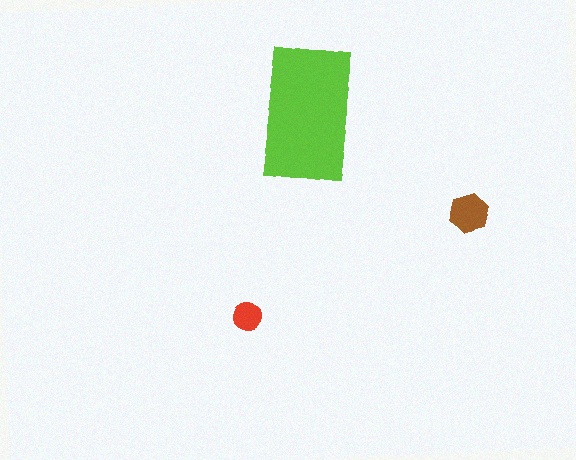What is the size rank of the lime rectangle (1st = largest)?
1st.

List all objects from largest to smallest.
The lime rectangle, the brown hexagon, the red circle.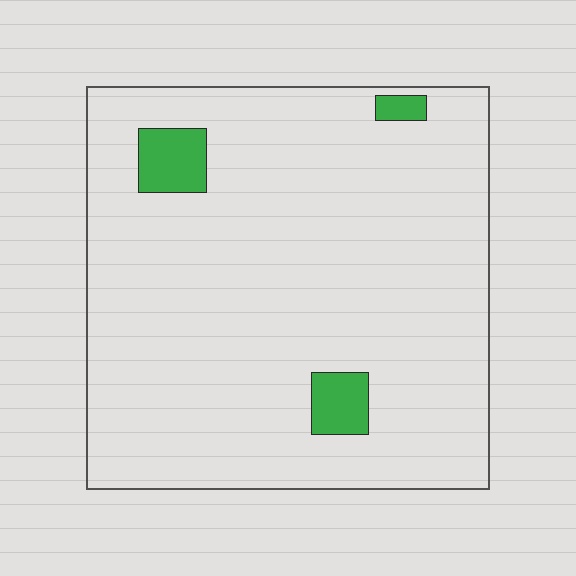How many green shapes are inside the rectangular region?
3.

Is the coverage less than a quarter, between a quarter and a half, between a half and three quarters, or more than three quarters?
Less than a quarter.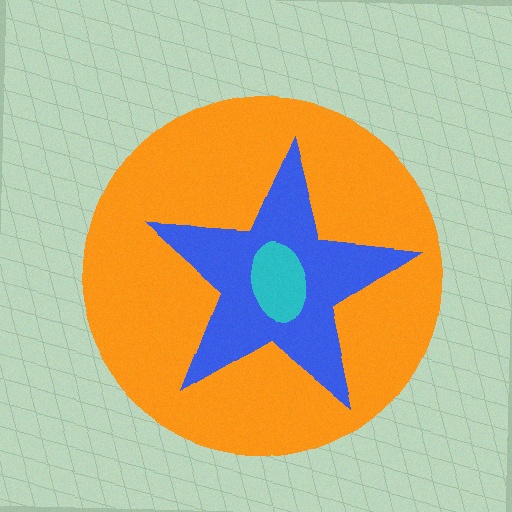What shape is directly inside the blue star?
The cyan ellipse.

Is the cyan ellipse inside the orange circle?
Yes.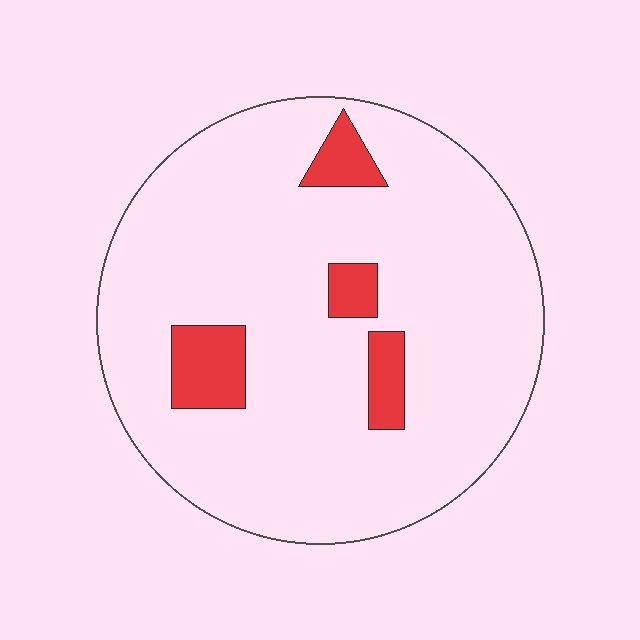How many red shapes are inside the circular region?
4.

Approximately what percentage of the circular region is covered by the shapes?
Approximately 10%.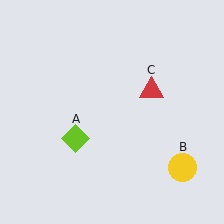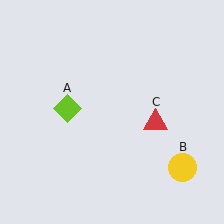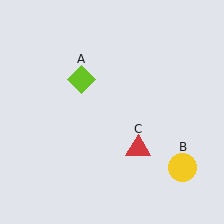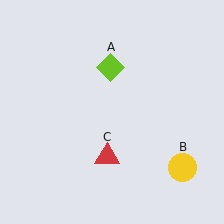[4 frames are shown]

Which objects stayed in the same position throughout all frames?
Yellow circle (object B) remained stationary.